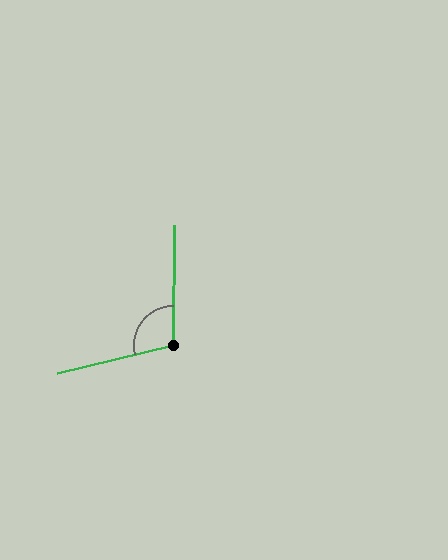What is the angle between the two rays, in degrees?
Approximately 104 degrees.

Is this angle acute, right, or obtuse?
It is obtuse.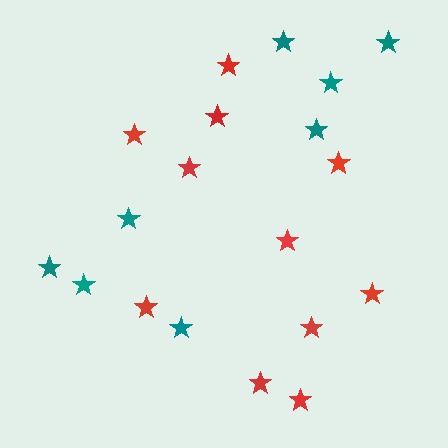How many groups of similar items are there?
There are 2 groups: one group of teal stars (8) and one group of red stars (11).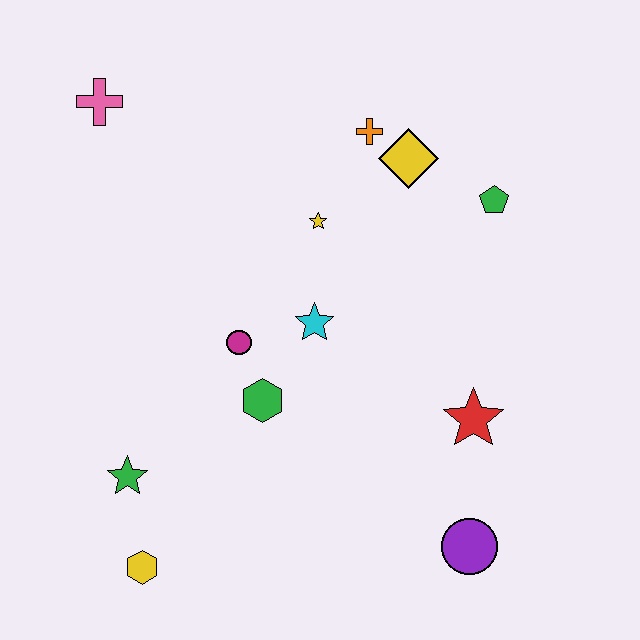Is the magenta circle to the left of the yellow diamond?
Yes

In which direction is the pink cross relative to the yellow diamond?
The pink cross is to the left of the yellow diamond.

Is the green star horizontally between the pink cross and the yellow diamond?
Yes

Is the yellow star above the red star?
Yes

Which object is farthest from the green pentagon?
The yellow hexagon is farthest from the green pentagon.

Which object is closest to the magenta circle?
The green hexagon is closest to the magenta circle.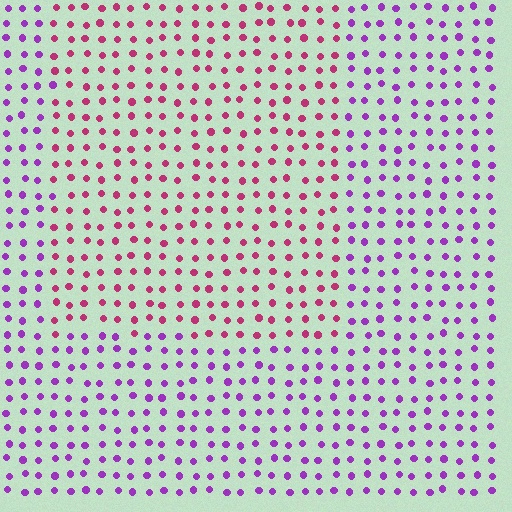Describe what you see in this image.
The image is filled with small purple elements in a uniform arrangement. A rectangle-shaped region is visible where the elements are tinted to a slightly different hue, forming a subtle color boundary.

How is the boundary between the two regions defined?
The boundary is defined purely by a slight shift in hue (about 46 degrees). Spacing, size, and orientation are identical on both sides.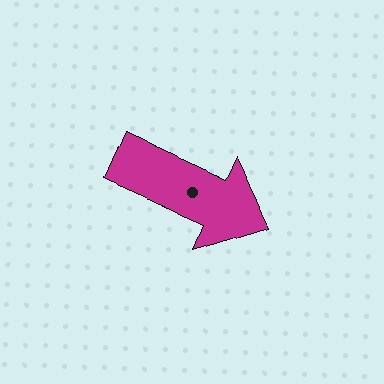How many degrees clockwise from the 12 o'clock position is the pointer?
Approximately 114 degrees.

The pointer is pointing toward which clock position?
Roughly 4 o'clock.